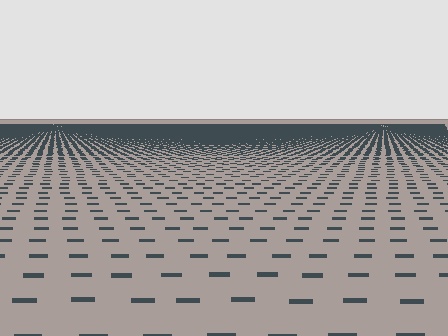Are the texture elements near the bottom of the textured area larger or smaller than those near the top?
Larger. Near the bottom, elements are closer to the viewer and appear at a bigger on-screen size.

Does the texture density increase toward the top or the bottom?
Density increases toward the top.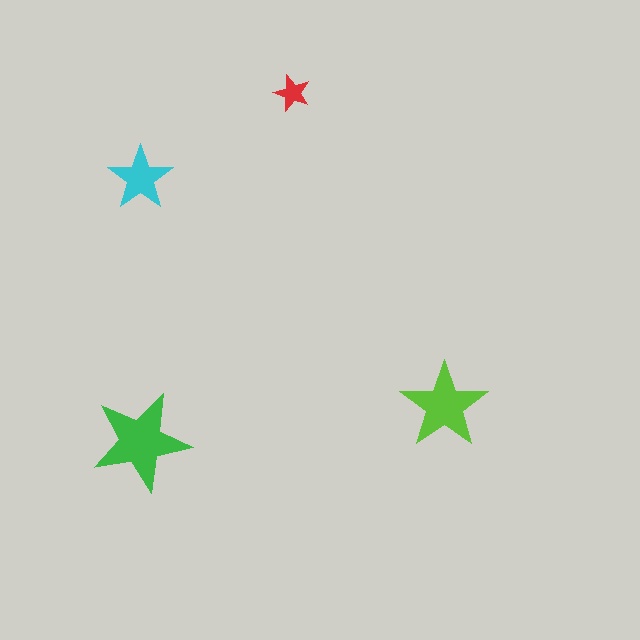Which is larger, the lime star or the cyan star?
The lime one.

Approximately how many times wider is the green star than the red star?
About 2.5 times wider.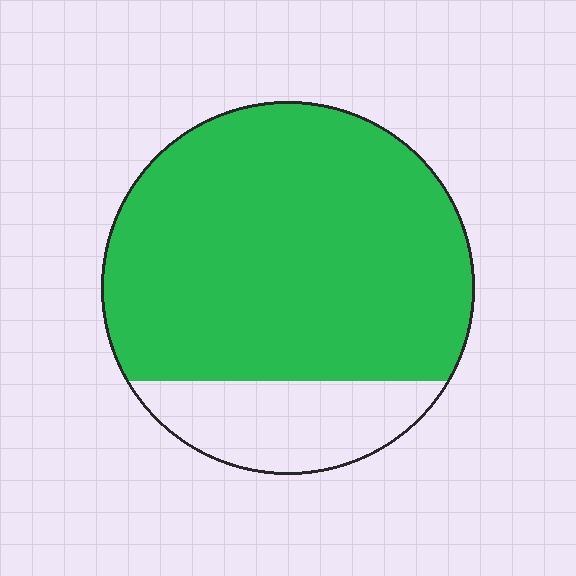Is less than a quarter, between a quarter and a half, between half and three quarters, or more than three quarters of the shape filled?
More than three quarters.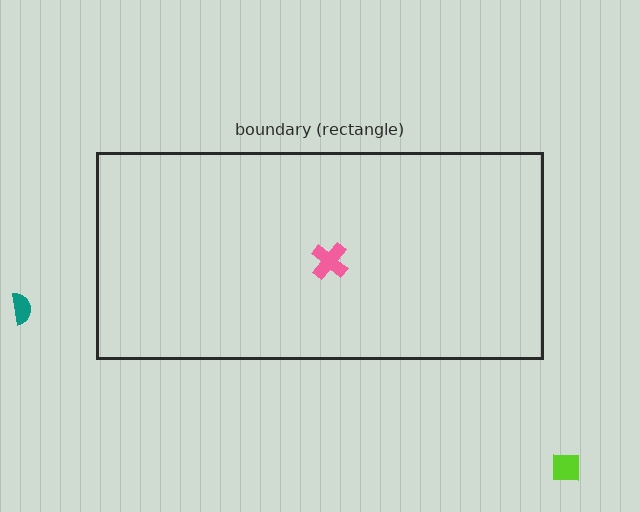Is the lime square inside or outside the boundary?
Outside.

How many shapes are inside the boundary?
1 inside, 2 outside.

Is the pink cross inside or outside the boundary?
Inside.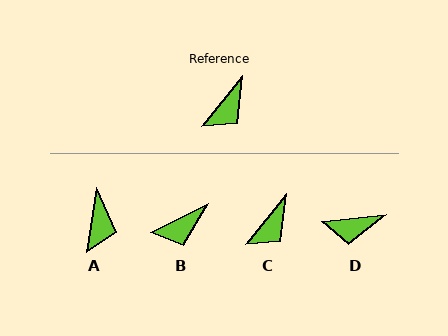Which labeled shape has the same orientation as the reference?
C.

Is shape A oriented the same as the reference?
No, it is off by about 31 degrees.